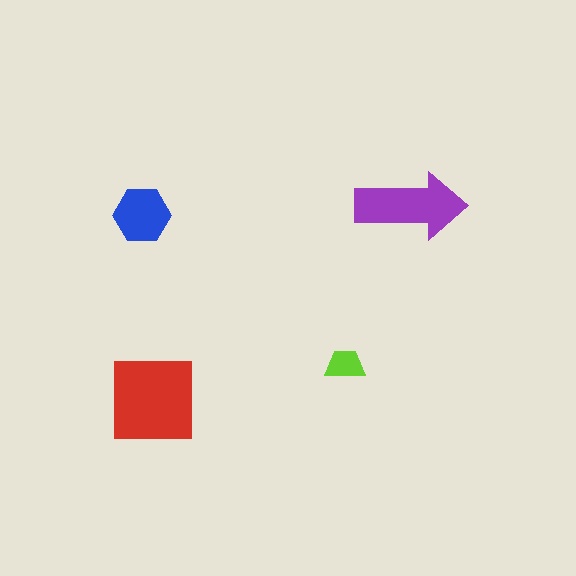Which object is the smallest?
The lime trapezoid.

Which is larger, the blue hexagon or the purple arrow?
The purple arrow.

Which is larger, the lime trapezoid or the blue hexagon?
The blue hexagon.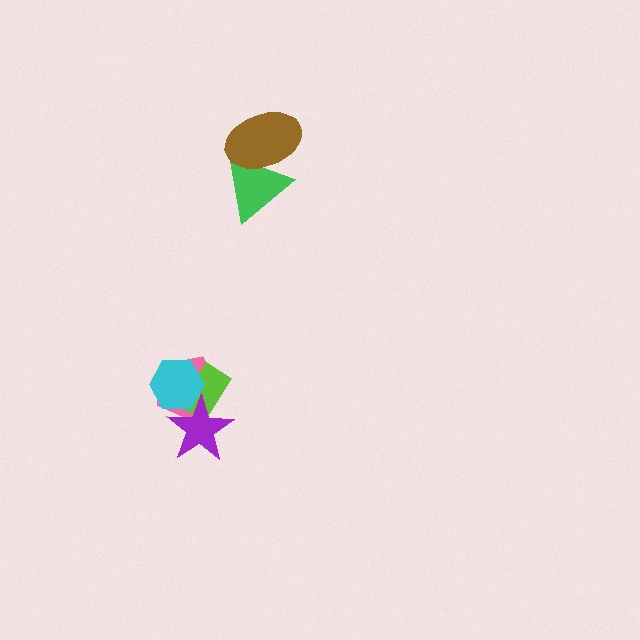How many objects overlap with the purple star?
3 objects overlap with the purple star.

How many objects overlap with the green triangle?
1 object overlaps with the green triangle.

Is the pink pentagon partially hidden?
Yes, it is partially covered by another shape.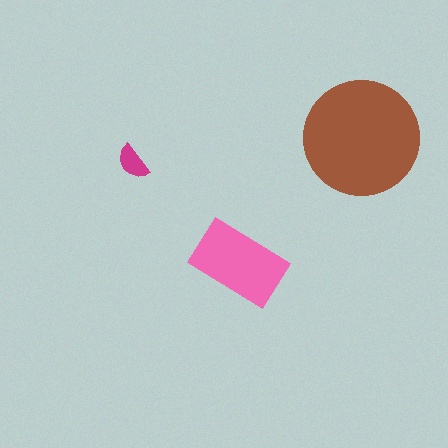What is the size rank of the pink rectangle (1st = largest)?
2nd.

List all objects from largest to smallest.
The brown circle, the pink rectangle, the magenta semicircle.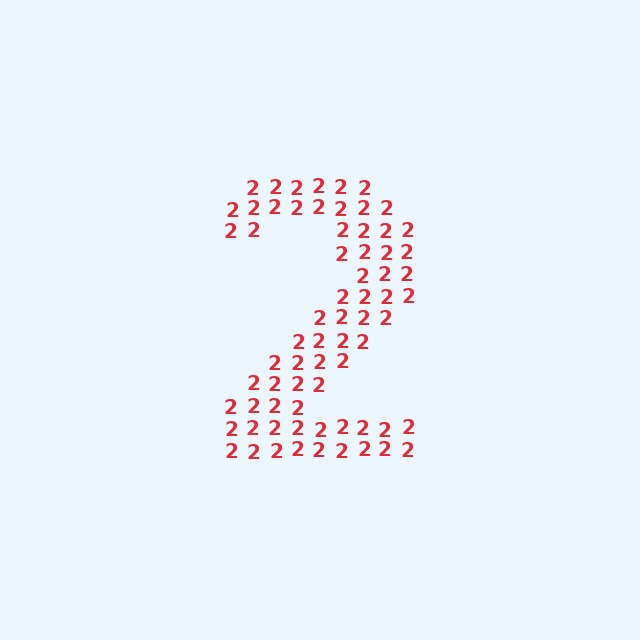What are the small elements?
The small elements are digit 2's.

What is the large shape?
The large shape is the digit 2.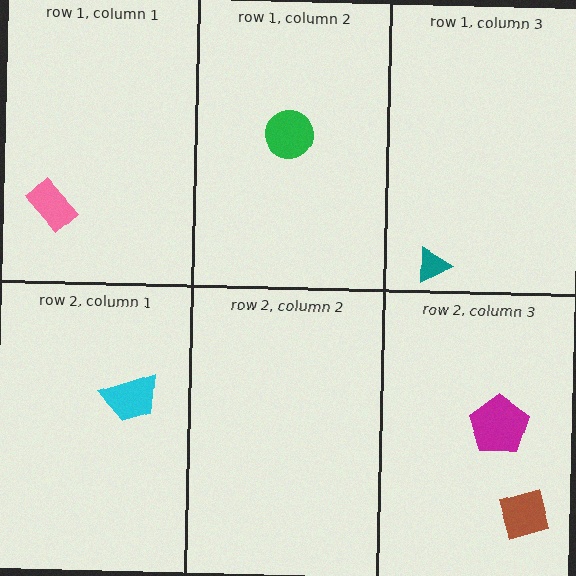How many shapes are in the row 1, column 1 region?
1.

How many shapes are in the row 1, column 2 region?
1.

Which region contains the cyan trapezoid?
The row 2, column 1 region.